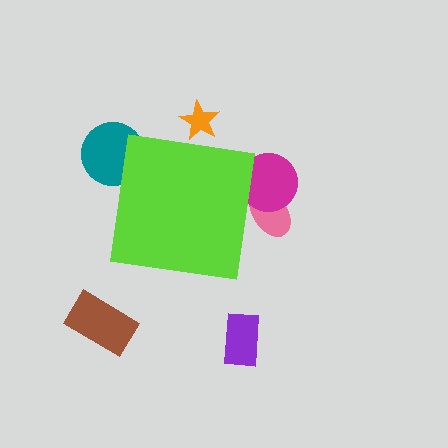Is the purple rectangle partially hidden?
No, the purple rectangle is fully visible.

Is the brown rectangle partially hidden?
No, the brown rectangle is fully visible.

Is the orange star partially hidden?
Yes, the orange star is partially hidden behind the lime square.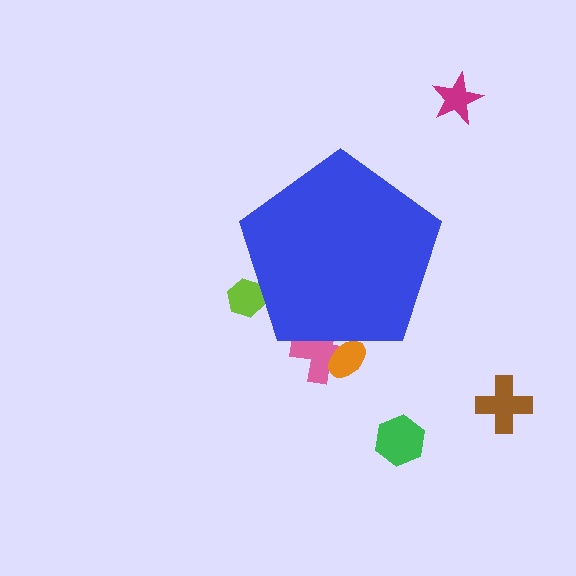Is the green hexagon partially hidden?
No, the green hexagon is fully visible.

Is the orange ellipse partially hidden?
Yes, the orange ellipse is partially hidden behind the blue pentagon.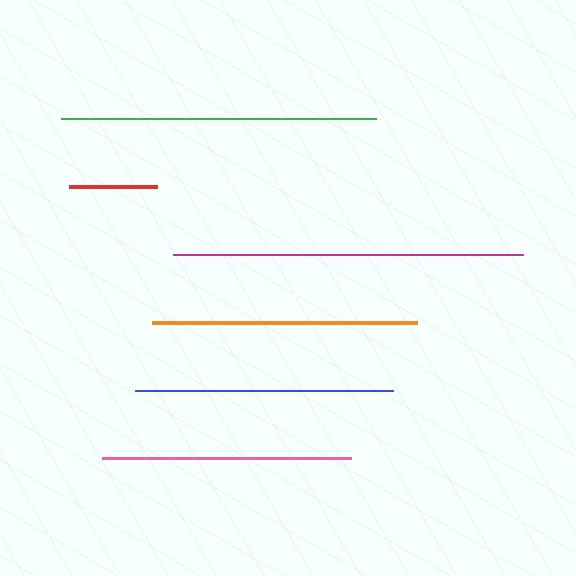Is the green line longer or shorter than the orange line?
The green line is longer than the orange line.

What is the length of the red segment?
The red segment is approximately 88 pixels long.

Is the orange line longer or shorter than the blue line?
The orange line is longer than the blue line.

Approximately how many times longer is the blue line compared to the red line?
The blue line is approximately 2.9 times the length of the red line.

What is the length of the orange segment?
The orange segment is approximately 265 pixels long.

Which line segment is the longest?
The magenta line is the longest at approximately 350 pixels.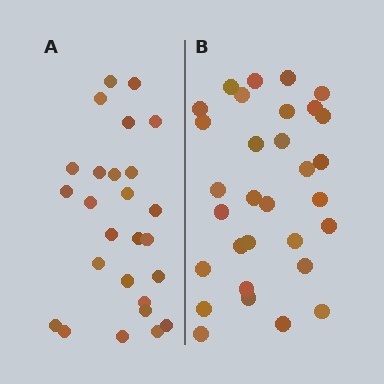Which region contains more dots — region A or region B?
Region B (the right region) has more dots.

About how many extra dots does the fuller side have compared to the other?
Region B has about 5 more dots than region A.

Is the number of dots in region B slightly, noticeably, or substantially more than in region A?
Region B has only slightly more — the two regions are fairly close. The ratio is roughly 1.2 to 1.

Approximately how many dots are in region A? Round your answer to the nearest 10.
About 30 dots. (The exact count is 26, which rounds to 30.)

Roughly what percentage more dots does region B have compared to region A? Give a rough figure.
About 20% more.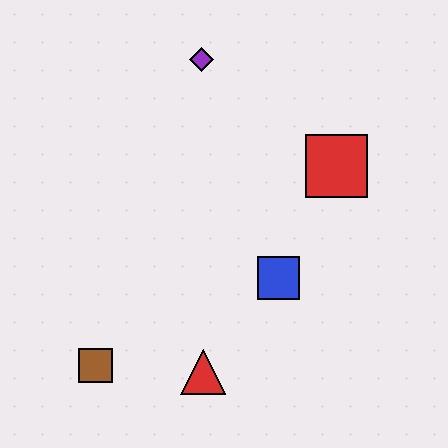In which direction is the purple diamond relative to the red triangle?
The purple diamond is above the red triangle.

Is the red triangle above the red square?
No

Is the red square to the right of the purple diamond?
Yes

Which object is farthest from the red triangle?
The purple diamond is farthest from the red triangle.